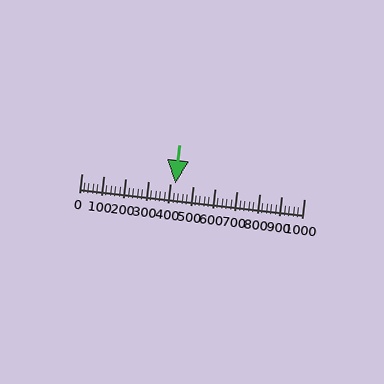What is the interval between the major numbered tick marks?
The major tick marks are spaced 100 units apart.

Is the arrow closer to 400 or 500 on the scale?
The arrow is closer to 400.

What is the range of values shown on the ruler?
The ruler shows values from 0 to 1000.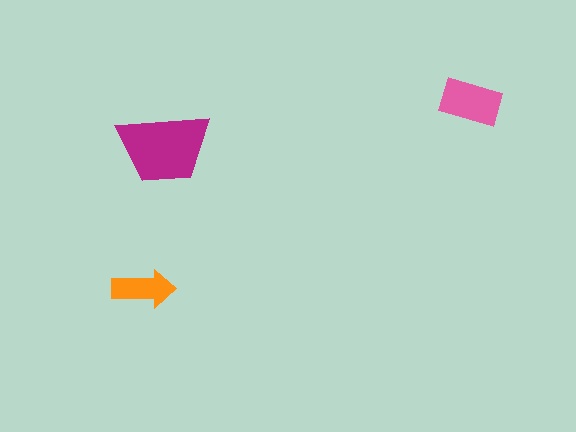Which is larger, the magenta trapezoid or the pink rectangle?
The magenta trapezoid.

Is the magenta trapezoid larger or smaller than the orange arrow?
Larger.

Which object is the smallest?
The orange arrow.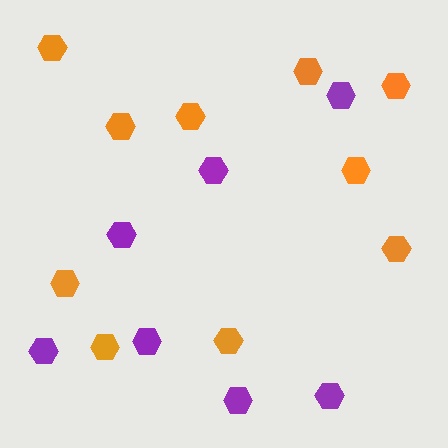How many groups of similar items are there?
There are 2 groups: one group of purple hexagons (7) and one group of orange hexagons (10).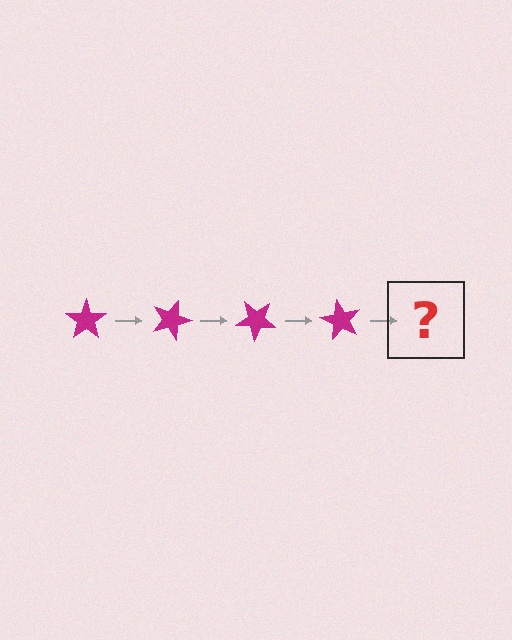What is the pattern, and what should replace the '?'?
The pattern is that the star rotates 20 degrees each step. The '?' should be a magenta star rotated 80 degrees.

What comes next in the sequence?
The next element should be a magenta star rotated 80 degrees.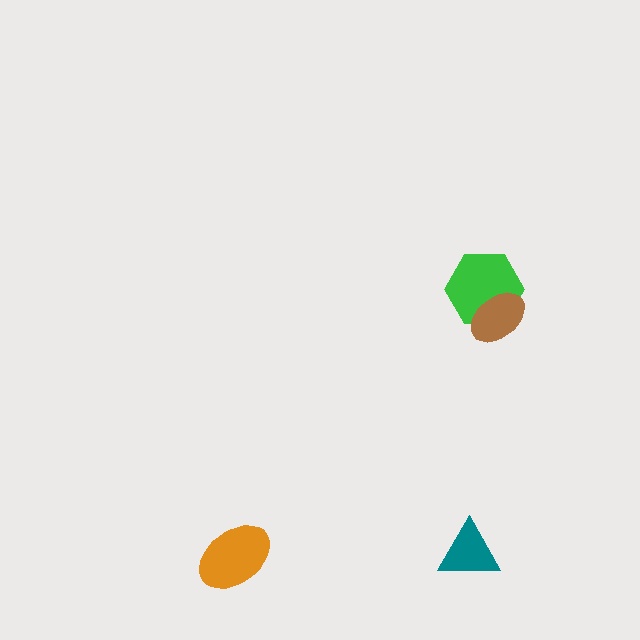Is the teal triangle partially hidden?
No, no other shape covers it.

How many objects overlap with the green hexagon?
1 object overlaps with the green hexagon.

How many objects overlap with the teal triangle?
0 objects overlap with the teal triangle.